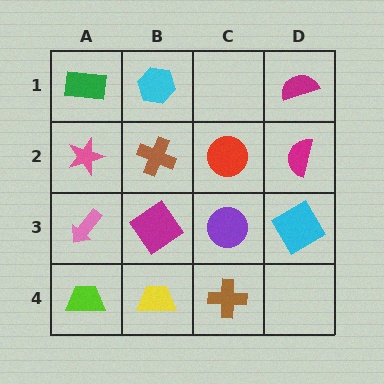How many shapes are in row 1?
3 shapes.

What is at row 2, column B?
A brown cross.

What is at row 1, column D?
A magenta semicircle.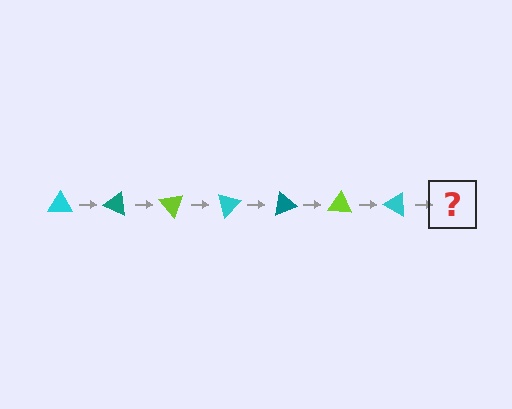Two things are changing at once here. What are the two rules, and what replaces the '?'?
The two rules are that it rotates 25 degrees each step and the color cycles through cyan, teal, and lime. The '?' should be a teal triangle, rotated 175 degrees from the start.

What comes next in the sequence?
The next element should be a teal triangle, rotated 175 degrees from the start.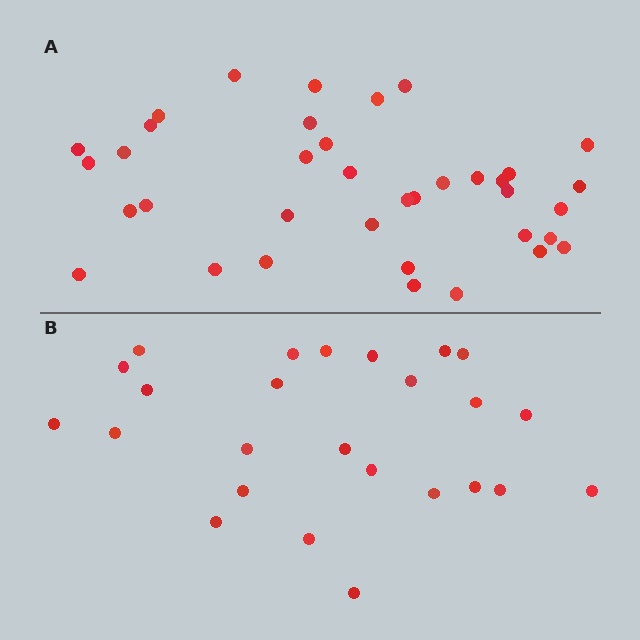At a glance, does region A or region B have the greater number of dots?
Region A (the top region) has more dots.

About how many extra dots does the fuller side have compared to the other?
Region A has roughly 12 or so more dots than region B.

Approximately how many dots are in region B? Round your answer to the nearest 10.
About 20 dots. (The exact count is 25, which rounds to 20.)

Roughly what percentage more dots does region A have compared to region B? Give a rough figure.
About 50% more.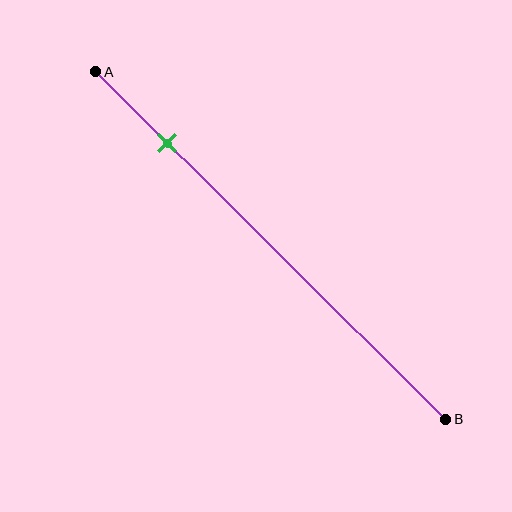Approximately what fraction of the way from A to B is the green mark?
The green mark is approximately 20% of the way from A to B.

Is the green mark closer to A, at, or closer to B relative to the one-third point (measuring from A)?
The green mark is closer to point A than the one-third point of segment AB.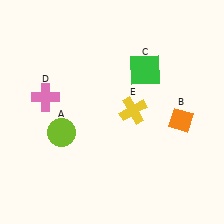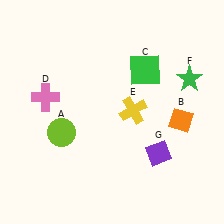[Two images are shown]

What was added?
A green star (F), a purple diamond (G) were added in Image 2.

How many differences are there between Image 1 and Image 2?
There are 2 differences between the two images.